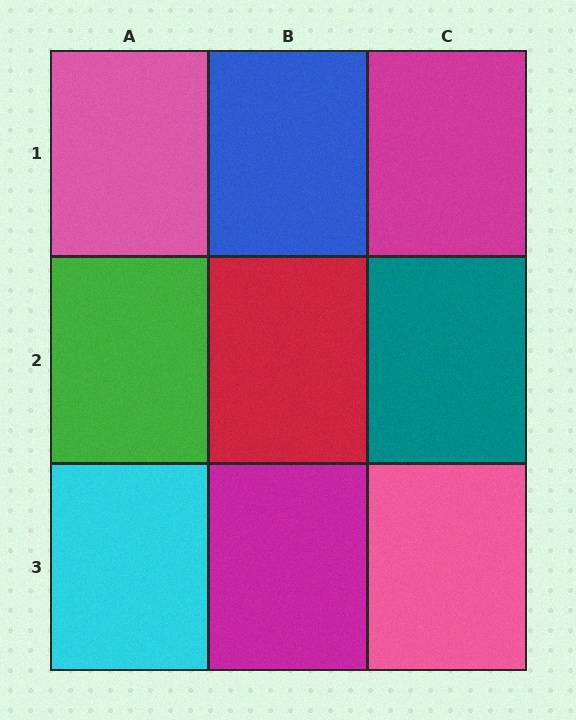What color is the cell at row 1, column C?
Magenta.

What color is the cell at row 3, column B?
Magenta.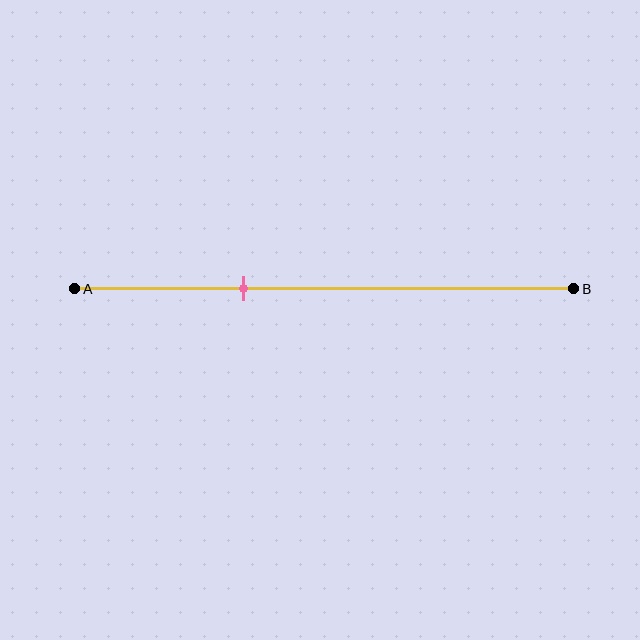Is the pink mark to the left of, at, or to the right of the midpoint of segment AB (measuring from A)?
The pink mark is to the left of the midpoint of segment AB.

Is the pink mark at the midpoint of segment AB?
No, the mark is at about 35% from A, not at the 50% midpoint.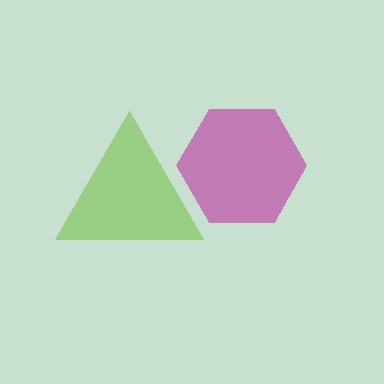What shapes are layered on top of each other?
The layered shapes are: a lime triangle, a magenta hexagon.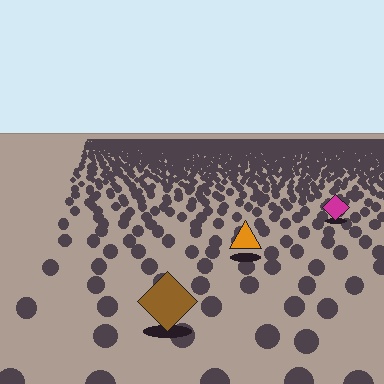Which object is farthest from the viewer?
The magenta diamond is farthest from the viewer. It appears smaller and the ground texture around it is denser.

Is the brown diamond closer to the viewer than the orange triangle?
Yes. The brown diamond is closer — you can tell from the texture gradient: the ground texture is coarser near it.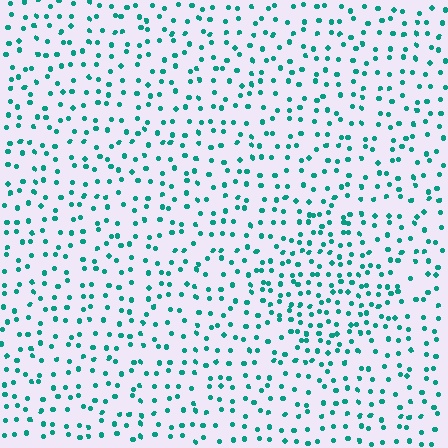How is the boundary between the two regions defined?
The boundary is defined by a change in element density (approximately 1.7x ratio). All elements are the same color, size, and shape.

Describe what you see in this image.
The image contains small teal elements arranged at two different densities. A diamond-shaped region is visible where the elements are more densely packed than the surrounding area.